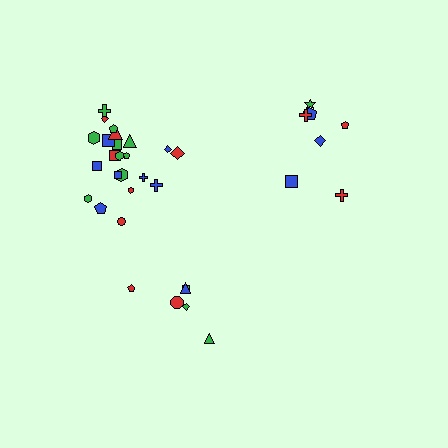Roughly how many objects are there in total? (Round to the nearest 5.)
Roughly 35 objects in total.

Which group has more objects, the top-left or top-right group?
The top-left group.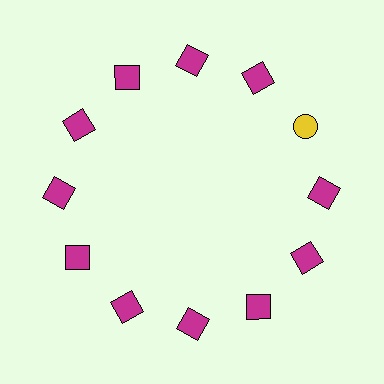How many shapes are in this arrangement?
There are 12 shapes arranged in a ring pattern.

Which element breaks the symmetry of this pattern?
The yellow circle at roughly the 2 o'clock position breaks the symmetry. All other shapes are magenta squares.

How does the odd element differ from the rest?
It differs in both color (yellow instead of magenta) and shape (circle instead of square).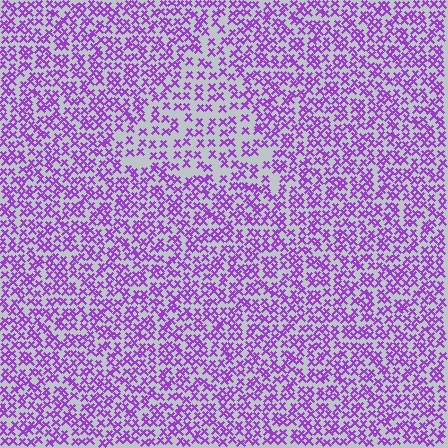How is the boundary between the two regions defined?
The boundary is defined by a change in element density (approximately 1.7x ratio). All elements are the same color, size, and shape.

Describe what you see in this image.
The image contains small purple elements arranged at two different densities. A triangle-shaped region is visible where the elements are less densely packed than the surrounding area.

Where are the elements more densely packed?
The elements are more densely packed outside the triangle boundary.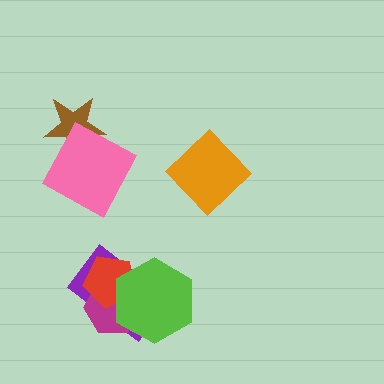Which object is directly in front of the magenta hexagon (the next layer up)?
The red pentagon is directly in front of the magenta hexagon.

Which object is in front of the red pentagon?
The lime hexagon is in front of the red pentagon.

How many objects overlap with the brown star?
1 object overlaps with the brown star.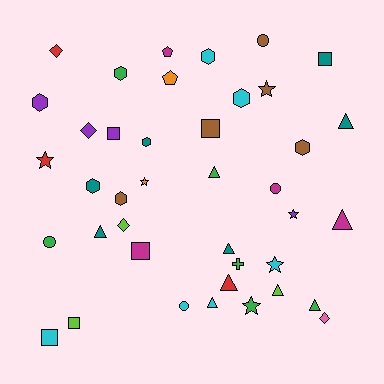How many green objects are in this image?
There are 6 green objects.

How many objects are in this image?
There are 40 objects.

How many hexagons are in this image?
There are 8 hexagons.